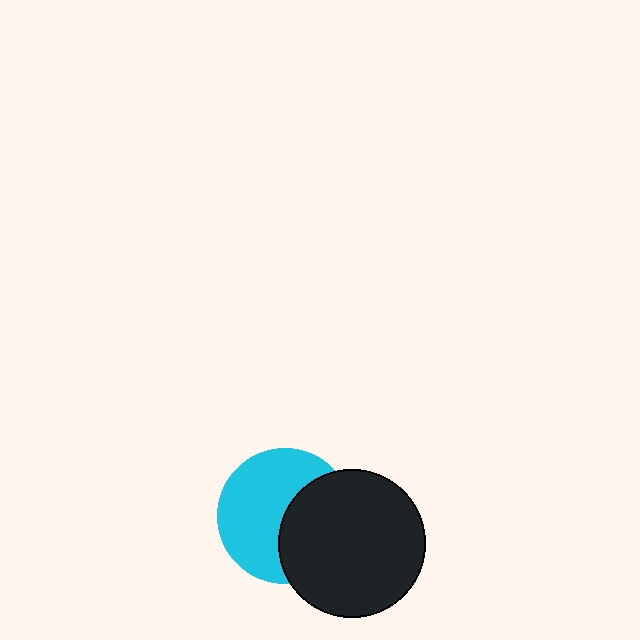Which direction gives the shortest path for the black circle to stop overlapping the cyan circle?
Moving right gives the shortest separation.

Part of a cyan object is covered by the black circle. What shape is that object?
It is a circle.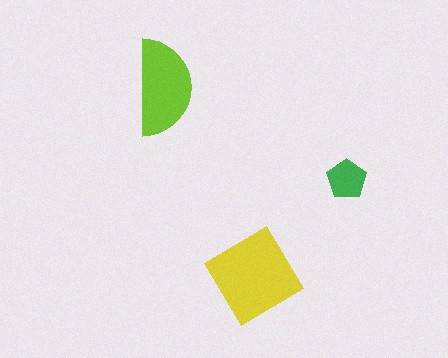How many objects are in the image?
There are 3 objects in the image.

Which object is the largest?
The yellow diamond.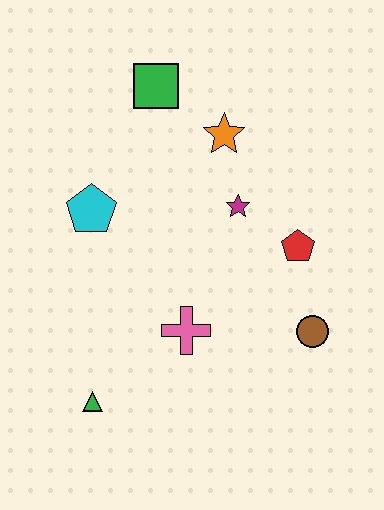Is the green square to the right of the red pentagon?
No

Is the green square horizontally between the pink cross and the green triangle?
Yes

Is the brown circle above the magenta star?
No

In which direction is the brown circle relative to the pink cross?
The brown circle is to the right of the pink cross.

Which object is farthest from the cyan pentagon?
The brown circle is farthest from the cyan pentagon.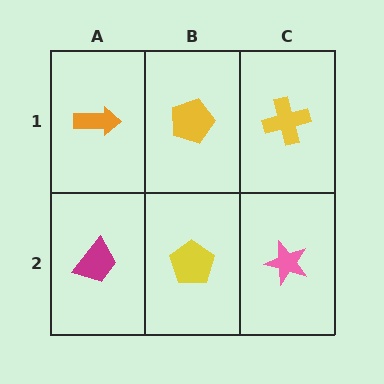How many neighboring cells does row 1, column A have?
2.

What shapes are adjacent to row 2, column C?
A yellow cross (row 1, column C), a yellow pentagon (row 2, column B).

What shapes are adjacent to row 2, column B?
A yellow pentagon (row 1, column B), a magenta trapezoid (row 2, column A), a pink star (row 2, column C).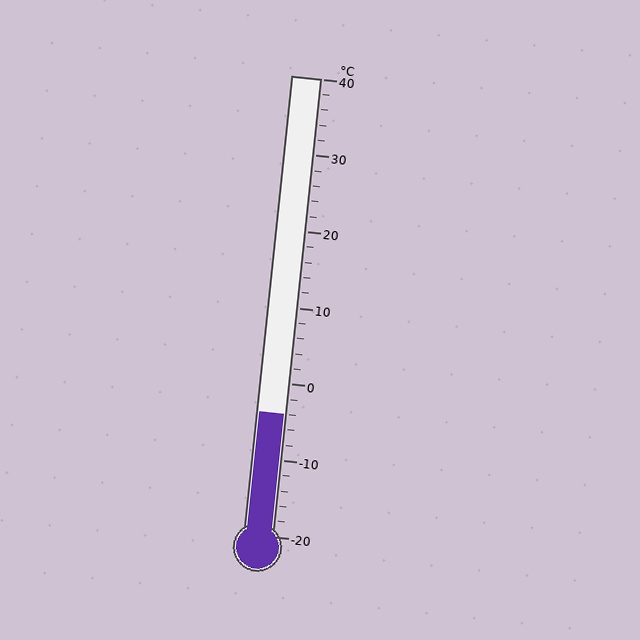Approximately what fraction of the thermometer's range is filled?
The thermometer is filled to approximately 25% of its range.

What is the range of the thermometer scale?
The thermometer scale ranges from -20°C to 40°C.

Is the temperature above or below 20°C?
The temperature is below 20°C.